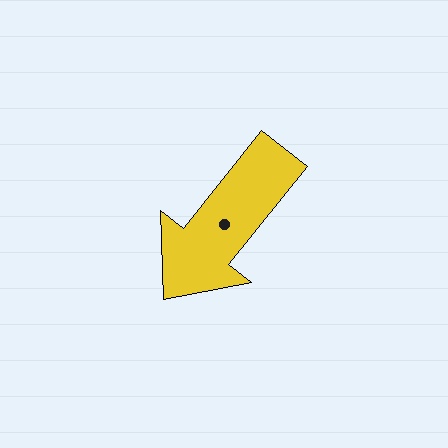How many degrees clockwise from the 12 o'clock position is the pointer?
Approximately 219 degrees.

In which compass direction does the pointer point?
Southwest.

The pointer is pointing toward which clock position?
Roughly 7 o'clock.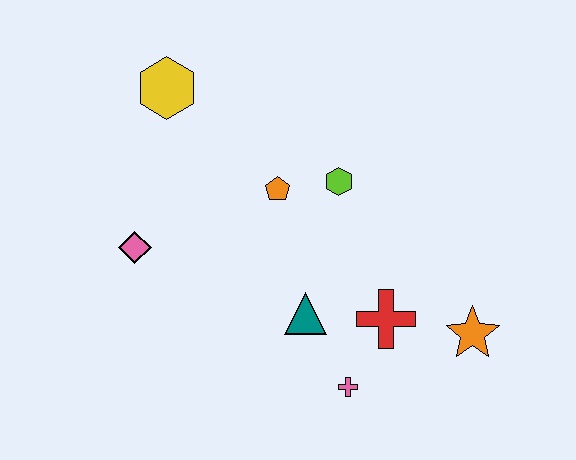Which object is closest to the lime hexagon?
The orange pentagon is closest to the lime hexagon.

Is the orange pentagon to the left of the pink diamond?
No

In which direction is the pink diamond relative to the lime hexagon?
The pink diamond is to the left of the lime hexagon.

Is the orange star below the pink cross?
No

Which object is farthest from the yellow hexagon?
The orange star is farthest from the yellow hexagon.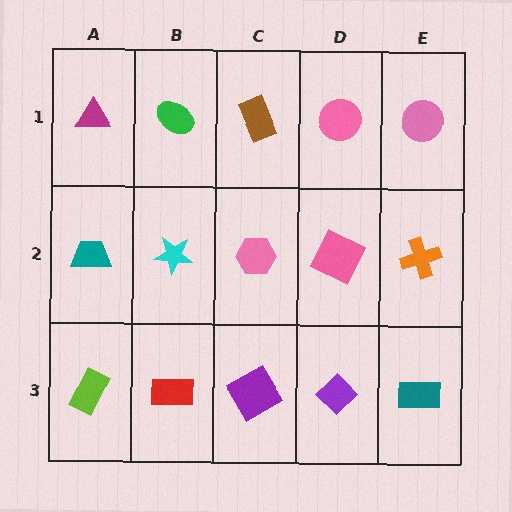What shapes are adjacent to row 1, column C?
A pink hexagon (row 2, column C), a green ellipse (row 1, column B), a pink circle (row 1, column D).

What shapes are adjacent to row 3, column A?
A teal trapezoid (row 2, column A), a red rectangle (row 3, column B).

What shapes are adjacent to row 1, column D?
A pink square (row 2, column D), a brown rectangle (row 1, column C), a pink circle (row 1, column E).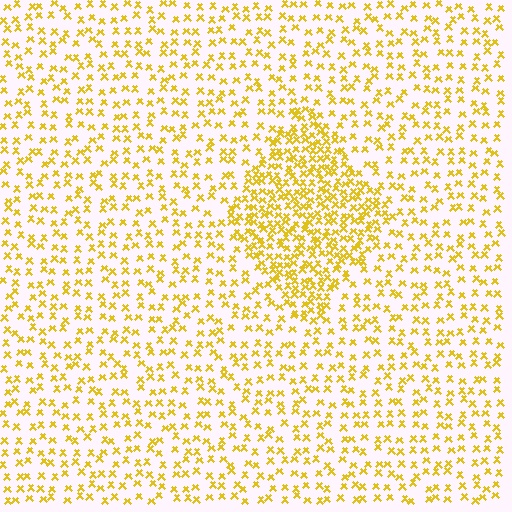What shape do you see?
I see a diamond.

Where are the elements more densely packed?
The elements are more densely packed inside the diamond boundary.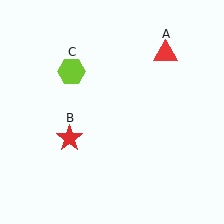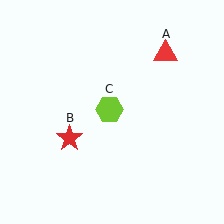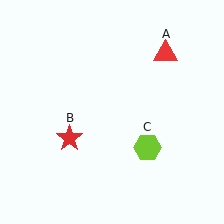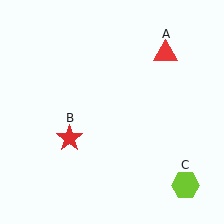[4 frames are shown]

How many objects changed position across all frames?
1 object changed position: lime hexagon (object C).